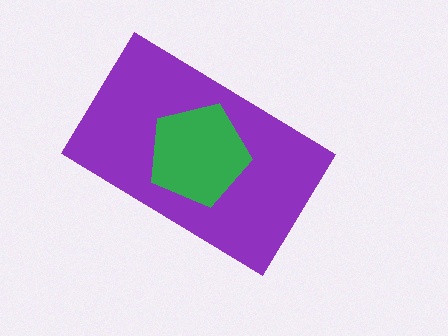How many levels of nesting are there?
2.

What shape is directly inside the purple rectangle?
The green pentagon.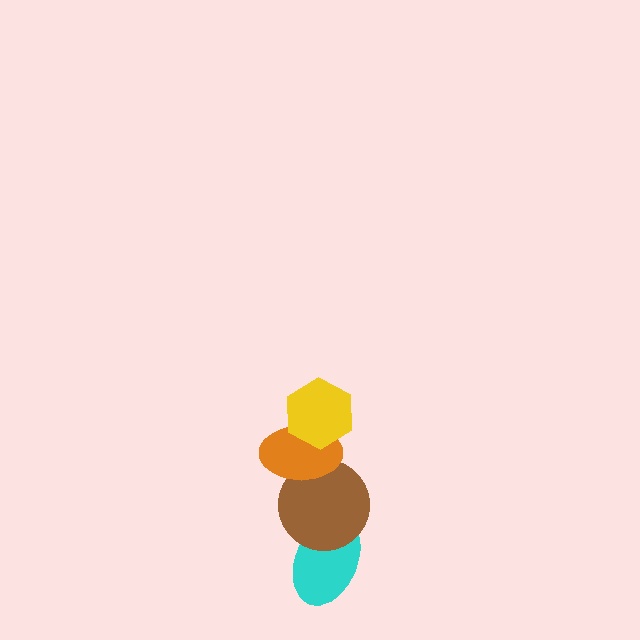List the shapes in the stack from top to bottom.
From top to bottom: the yellow hexagon, the orange ellipse, the brown circle, the cyan ellipse.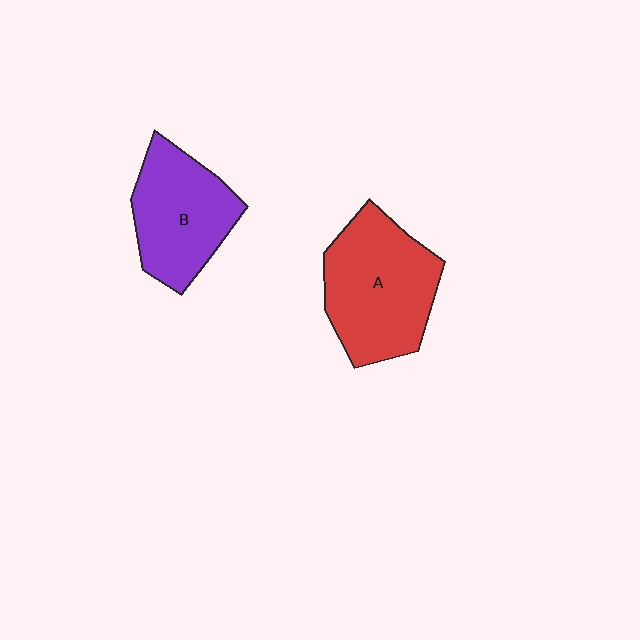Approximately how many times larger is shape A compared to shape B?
Approximately 1.2 times.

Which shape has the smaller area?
Shape B (purple).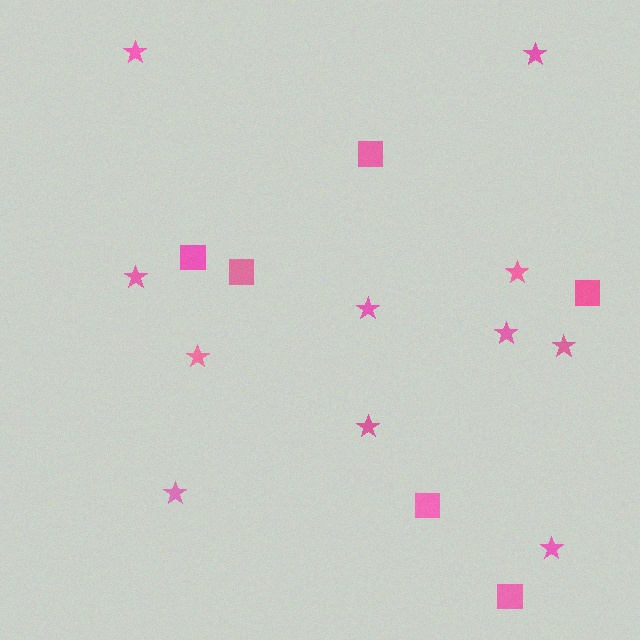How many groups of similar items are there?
There are 2 groups: one group of stars (11) and one group of squares (6).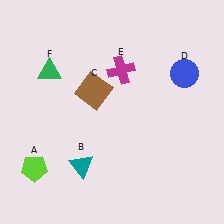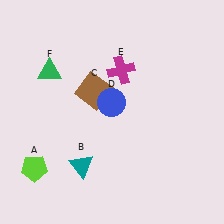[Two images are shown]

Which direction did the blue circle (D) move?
The blue circle (D) moved left.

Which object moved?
The blue circle (D) moved left.